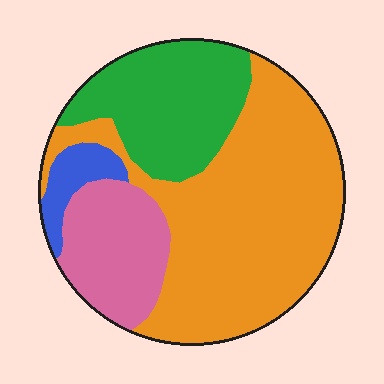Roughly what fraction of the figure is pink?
Pink takes up about one sixth (1/6) of the figure.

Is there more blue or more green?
Green.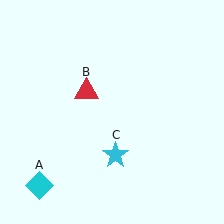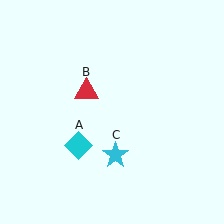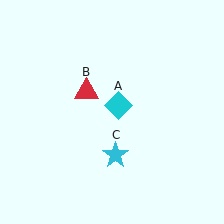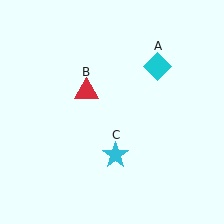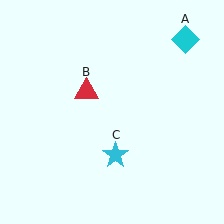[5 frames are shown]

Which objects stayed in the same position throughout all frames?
Red triangle (object B) and cyan star (object C) remained stationary.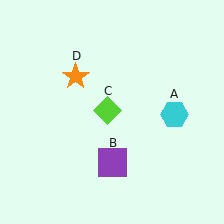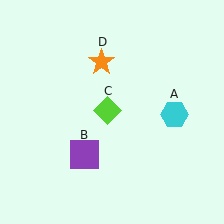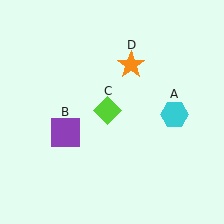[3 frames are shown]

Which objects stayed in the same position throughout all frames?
Cyan hexagon (object A) and lime diamond (object C) remained stationary.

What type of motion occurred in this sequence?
The purple square (object B), orange star (object D) rotated clockwise around the center of the scene.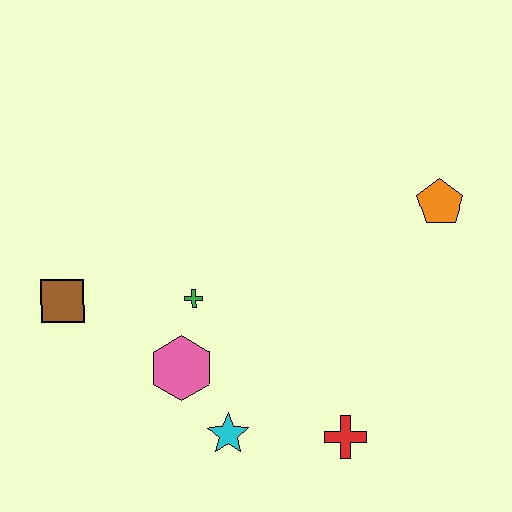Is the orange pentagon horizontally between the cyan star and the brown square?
No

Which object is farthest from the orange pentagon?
The brown square is farthest from the orange pentagon.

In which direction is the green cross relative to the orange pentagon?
The green cross is to the left of the orange pentagon.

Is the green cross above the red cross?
Yes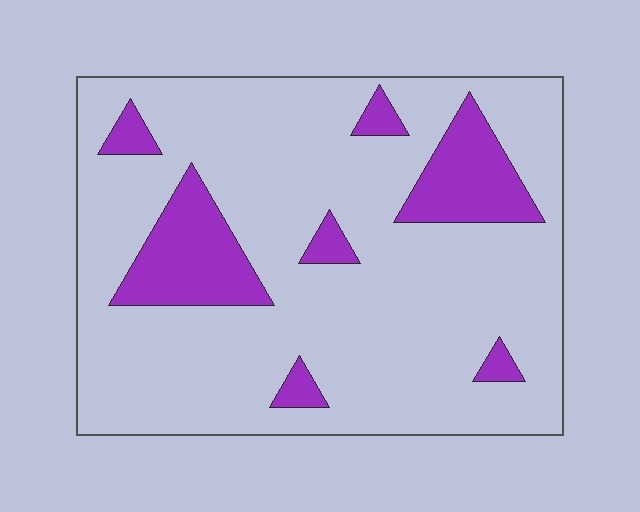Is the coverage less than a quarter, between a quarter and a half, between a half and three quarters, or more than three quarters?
Less than a quarter.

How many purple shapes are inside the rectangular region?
7.